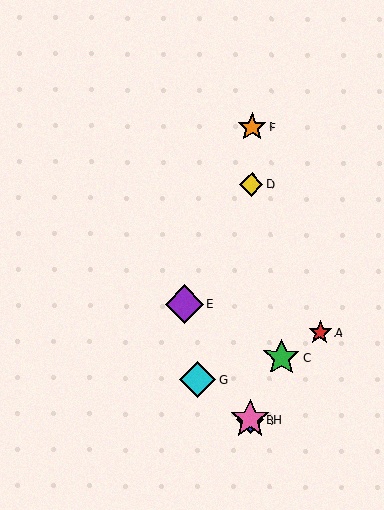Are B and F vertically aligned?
Yes, both are at x≈250.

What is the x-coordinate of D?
Object D is at x≈251.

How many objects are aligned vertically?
4 objects (B, D, F, H) are aligned vertically.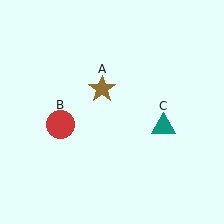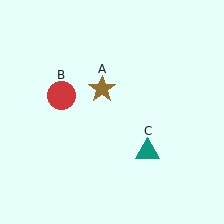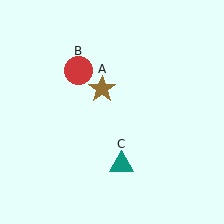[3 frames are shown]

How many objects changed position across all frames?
2 objects changed position: red circle (object B), teal triangle (object C).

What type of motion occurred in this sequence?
The red circle (object B), teal triangle (object C) rotated clockwise around the center of the scene.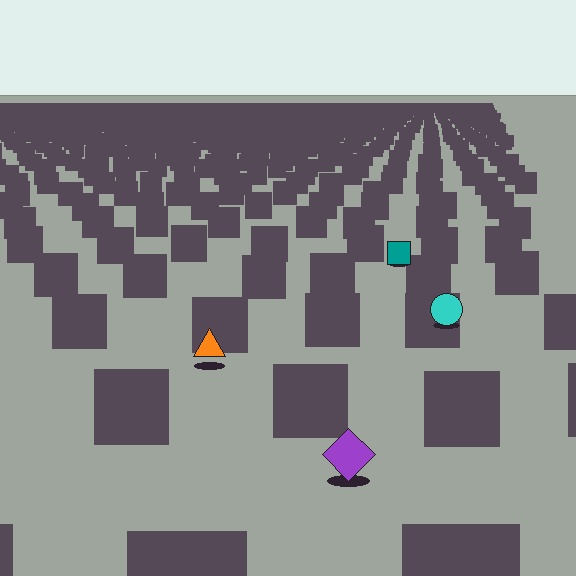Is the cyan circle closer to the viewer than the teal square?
Yes. The cyan circle is closer — you can tell from the texture gradient: the ground texture is coarser near it.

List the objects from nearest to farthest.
From nearest to farthest: the purple diamond, the orange triangle, the cyan circle, the teal square.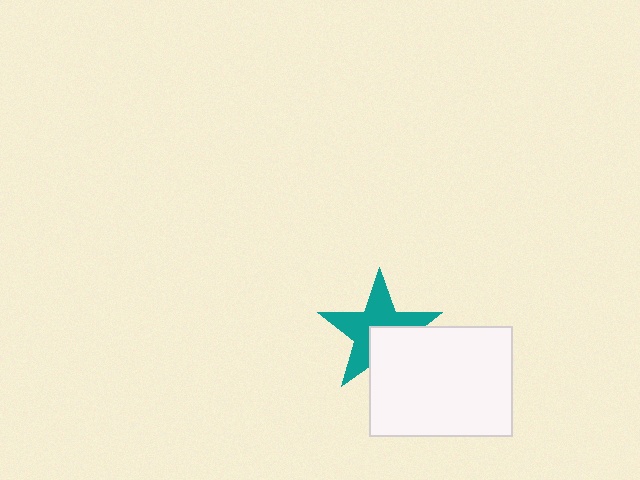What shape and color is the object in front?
The object in front is a white rectangle.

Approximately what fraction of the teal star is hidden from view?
Roughly 37% of the teal star is hidden behind the white rectangle.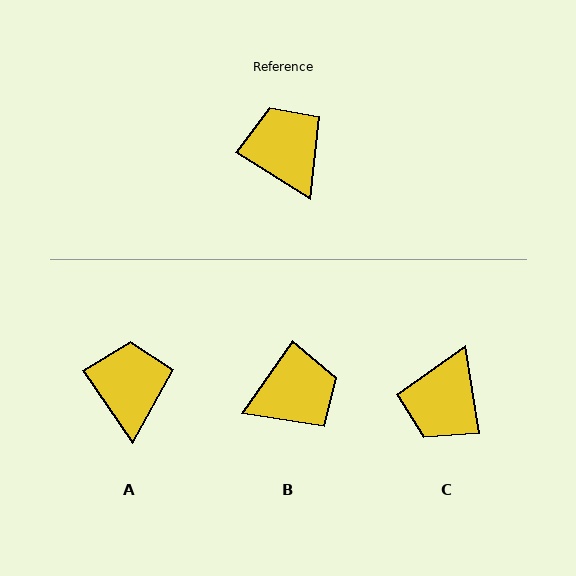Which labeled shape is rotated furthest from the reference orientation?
C, about 131 degrees away.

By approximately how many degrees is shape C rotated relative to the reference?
Approximately 131 degrees counter-clockwise.